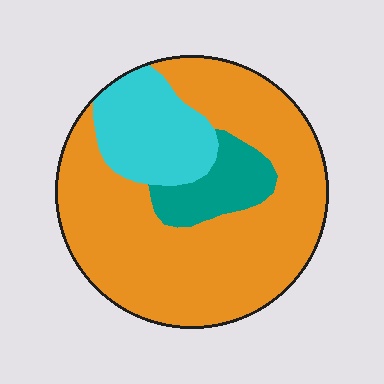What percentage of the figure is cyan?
Cyan takes up about one fifth (1/5) of the figure.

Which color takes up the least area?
Teal, at roughly 10%.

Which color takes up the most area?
Orange, at roughly 70%.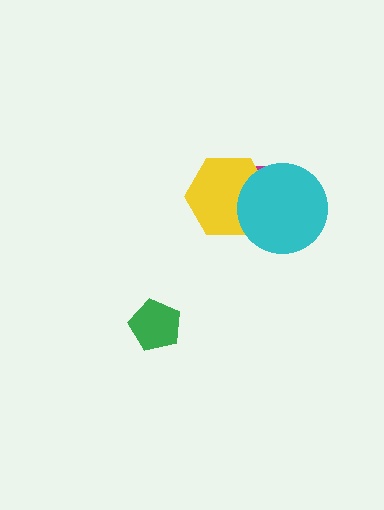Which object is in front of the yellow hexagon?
The cyan circle is in front of the yellow hexagon.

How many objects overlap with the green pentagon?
0 objects overlap with the green pentagon.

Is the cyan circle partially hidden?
No, no other shape covers it.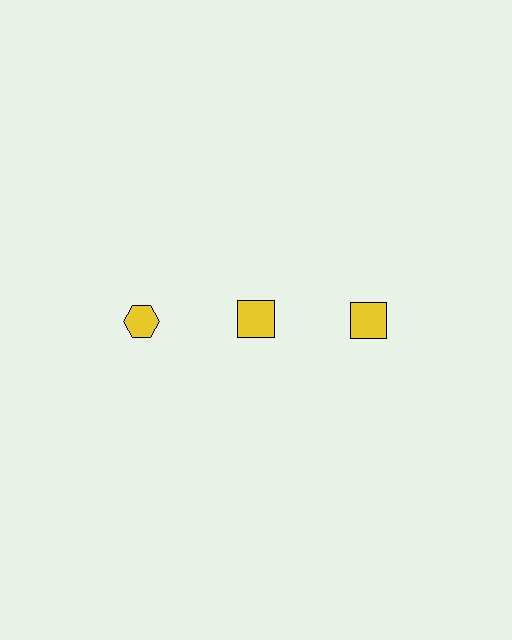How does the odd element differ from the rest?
It has a different shape: hexagon instead of square.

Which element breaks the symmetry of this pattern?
The yellow hexagon in the top row, leftmost column breaks the symmetry. All other shapes are yellow squares.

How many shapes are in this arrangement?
There are 3 shapes arranged in a grid pattern.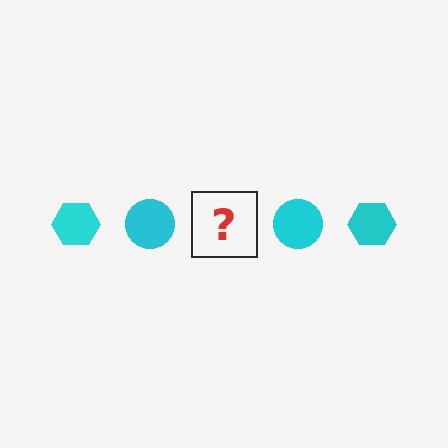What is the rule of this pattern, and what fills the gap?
The rule is that the pattern cycles through hexagon, circle shapes in cyan. The gap should be filled with a cyan hexagon.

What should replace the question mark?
The question mark should be replaced with a cyan hexagon.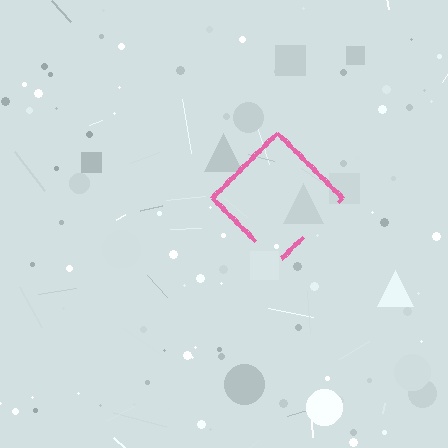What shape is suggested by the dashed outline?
The dashed outline suggests a diamond.